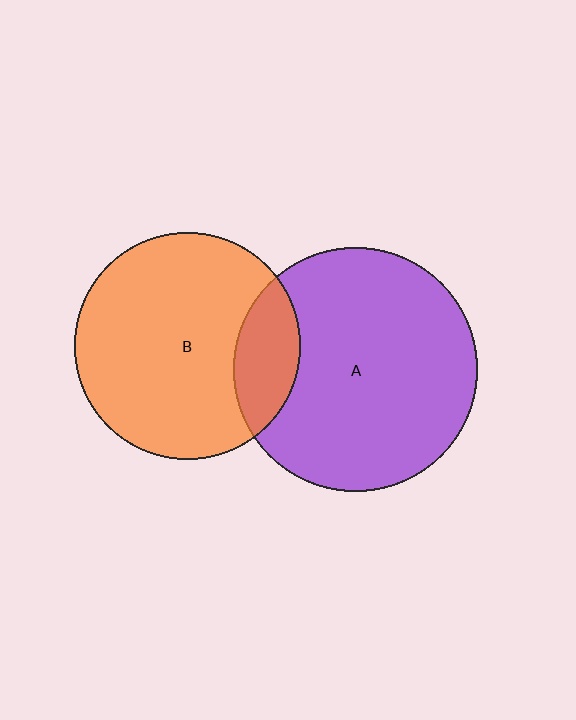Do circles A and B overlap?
Yes.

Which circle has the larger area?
Circle A (purple).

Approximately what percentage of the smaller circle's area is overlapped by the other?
Approximately 20%.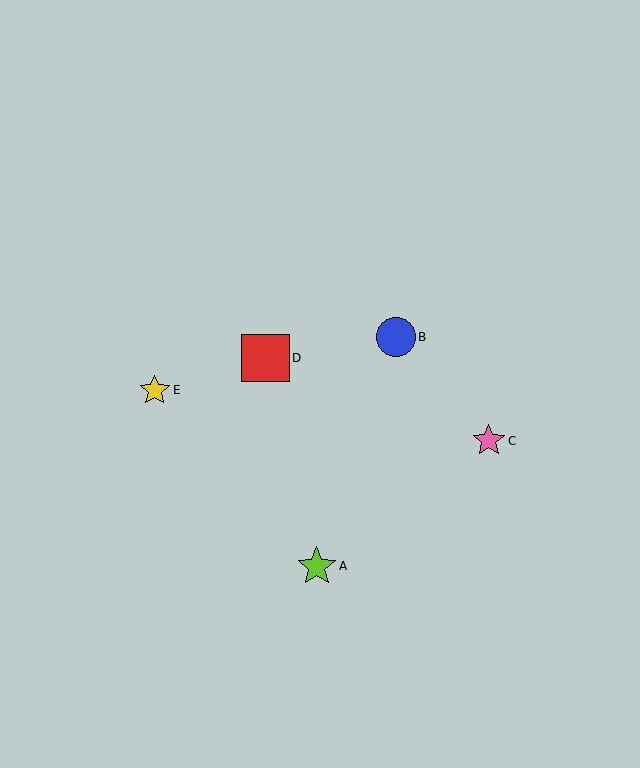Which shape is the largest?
The red square (labeled D) is the largest.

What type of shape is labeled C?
Shape C is a pink star.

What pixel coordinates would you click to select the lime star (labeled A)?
Click at (317, 566) to select the lime star A.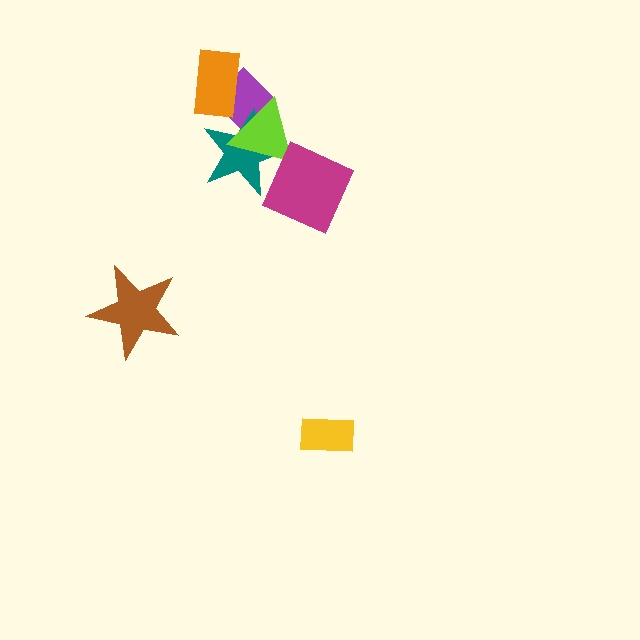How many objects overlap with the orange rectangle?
1 object overlaps with the orange rectangle.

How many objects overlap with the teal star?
3 objects overlap with the teal star.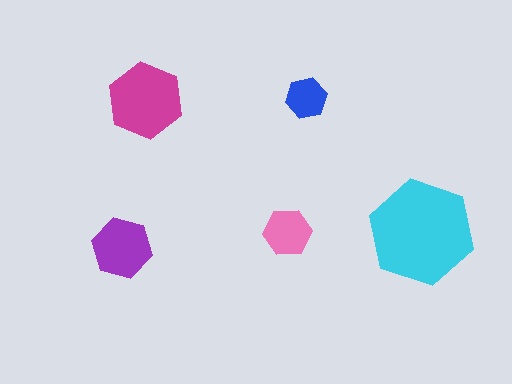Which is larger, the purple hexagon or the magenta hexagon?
The magenta one.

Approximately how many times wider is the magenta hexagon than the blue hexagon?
About 2 times wider.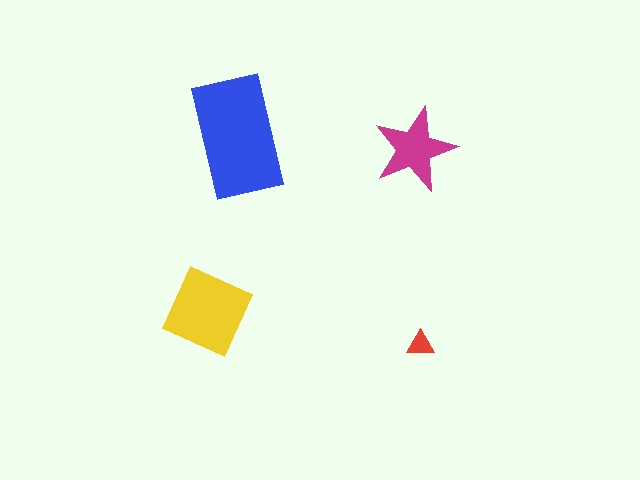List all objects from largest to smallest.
The blue rectangle, the yellow diamond, the magenta star, the red triangle.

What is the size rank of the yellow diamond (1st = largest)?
2nd.